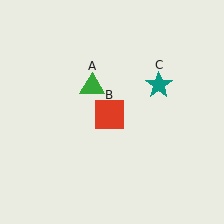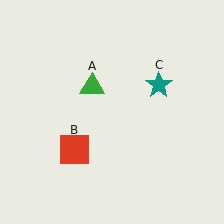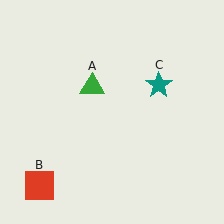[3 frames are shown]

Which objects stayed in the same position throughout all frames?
Green triangle (object A) and teal star (object C) remained stationary.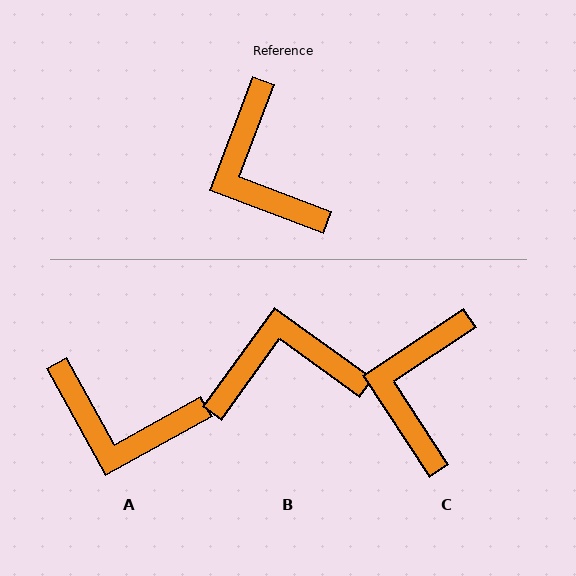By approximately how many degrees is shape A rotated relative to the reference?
Approximately 49 degrees counter-clockwise.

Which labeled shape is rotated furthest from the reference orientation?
B, about 105 degrees away.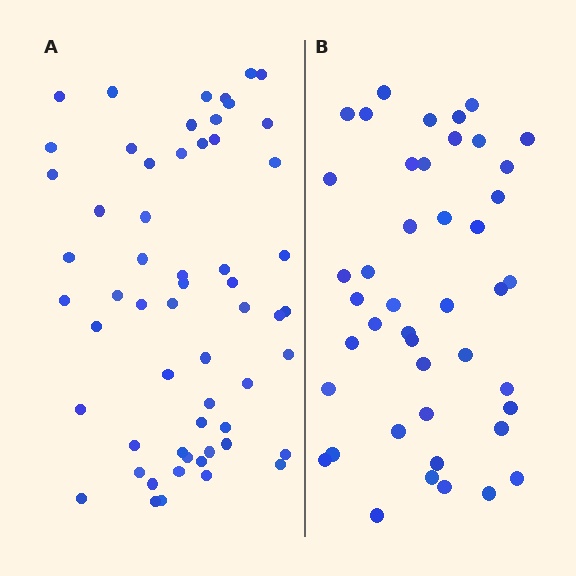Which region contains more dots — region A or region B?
Region A (the left region) has more dots.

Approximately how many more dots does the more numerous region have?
Region A has approximately 15 more dots than region B.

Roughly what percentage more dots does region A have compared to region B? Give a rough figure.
About 30% more.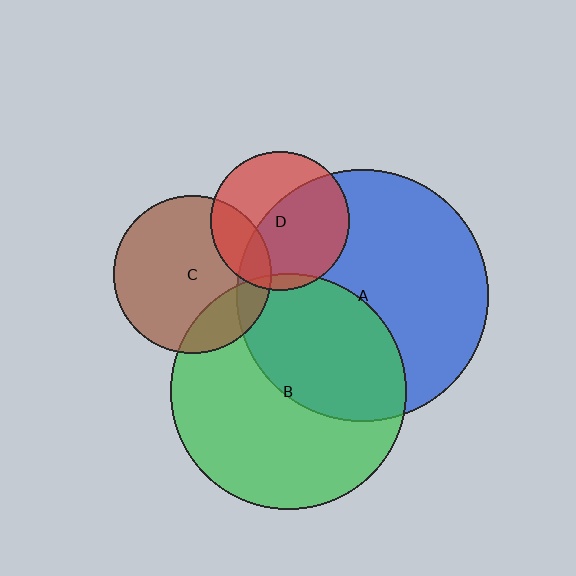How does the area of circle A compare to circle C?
Approximately 2.5 times.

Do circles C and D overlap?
Yes.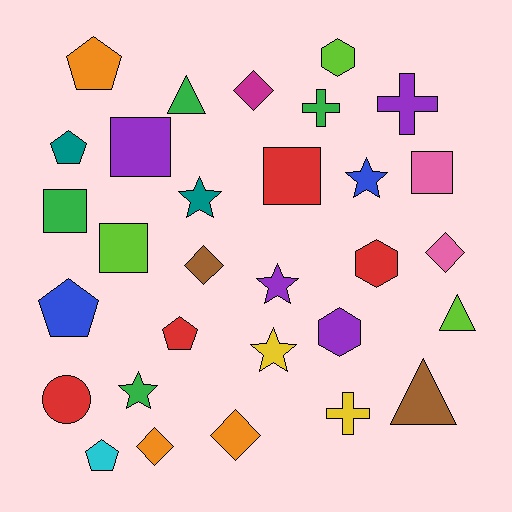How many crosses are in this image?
There are 3 crosses.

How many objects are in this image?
There are 30 objects.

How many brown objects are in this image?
There are 2 brown objects.